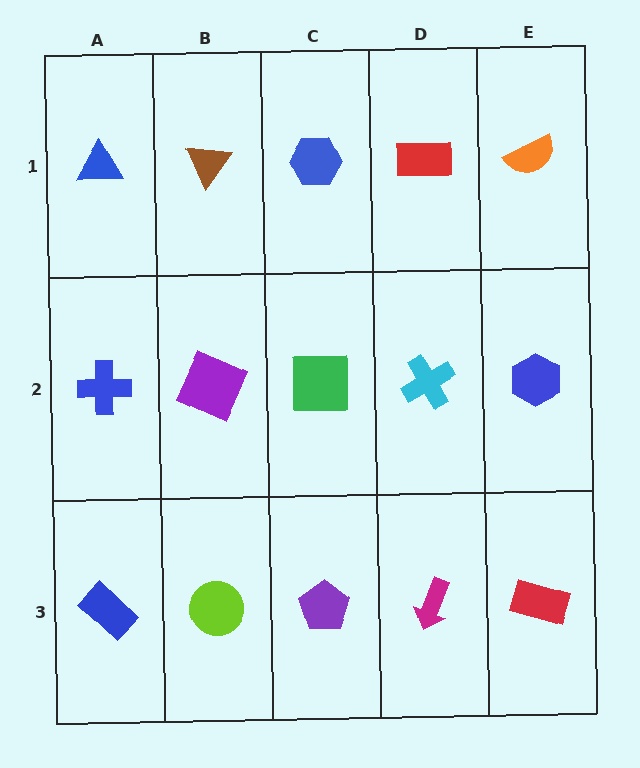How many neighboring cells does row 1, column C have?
3.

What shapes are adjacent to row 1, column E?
A blue hexagon (row 2, column E), a red rectangle (row 1, column D).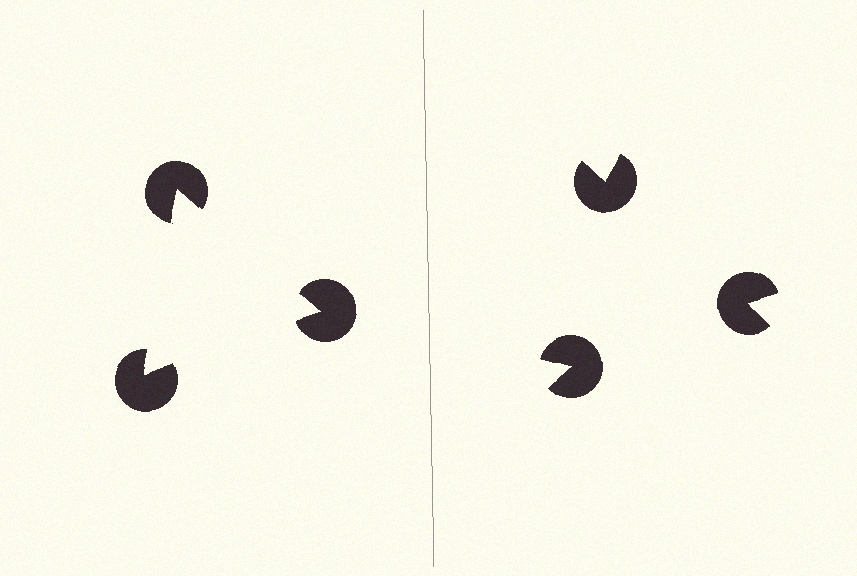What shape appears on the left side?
An illusory triangle.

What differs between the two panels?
The pac-man discs are positioned identically on both sides; only the wedge orientations differ. On the left they align to a triangle; on the right they are misaligned.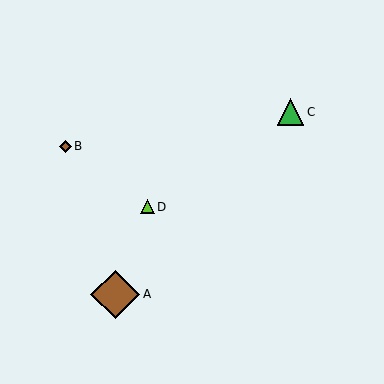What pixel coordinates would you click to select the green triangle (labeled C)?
Click at (290, 112) to select the green triangle C.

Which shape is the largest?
The brown diamond (labeled A) is the largest.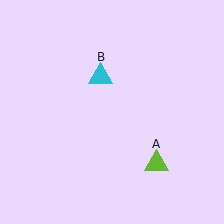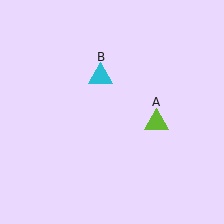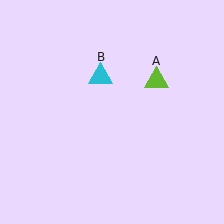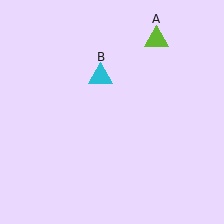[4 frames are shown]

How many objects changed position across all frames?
1 object changed position: lime triangle (object A).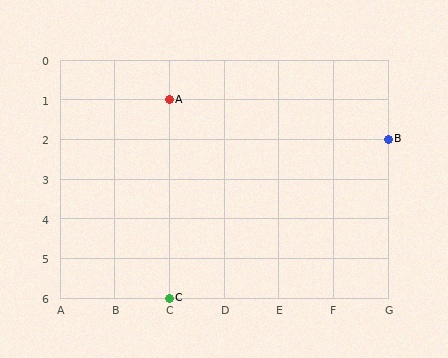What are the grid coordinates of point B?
Point B is at grid coordinates (G, 2).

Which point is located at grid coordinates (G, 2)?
Point B is at (G, 2).